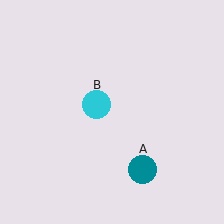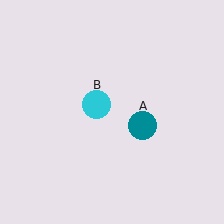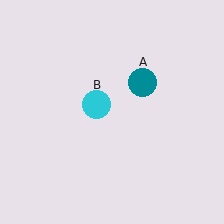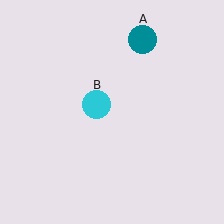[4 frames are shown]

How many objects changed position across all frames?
1 object changed position: teal circle (object A).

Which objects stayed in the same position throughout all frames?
Cyan circle (object B) remained stationary.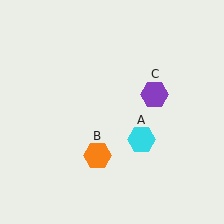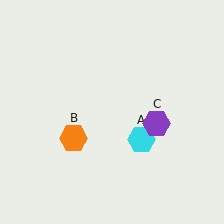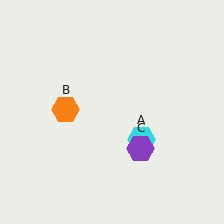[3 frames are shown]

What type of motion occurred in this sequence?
The orange hexagon (object B), purple hexagon (object C) rotated clockwise around the center of the scene.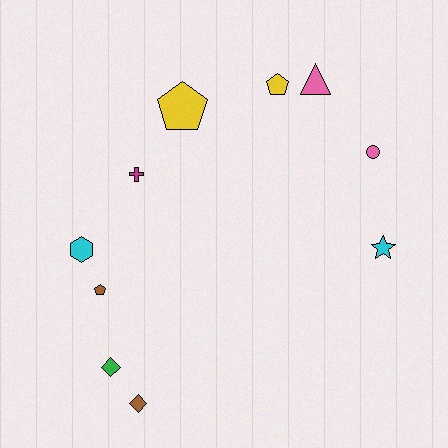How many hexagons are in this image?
There is 1 hexagon.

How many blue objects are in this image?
There are no blue objects.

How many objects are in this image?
There are 10 objects.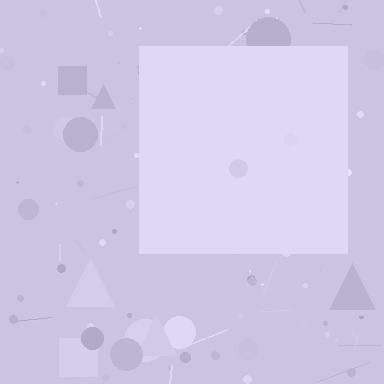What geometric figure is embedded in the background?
A square is embedded in the background.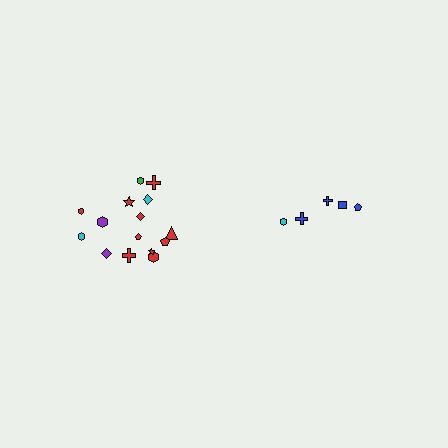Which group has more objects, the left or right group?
The left group.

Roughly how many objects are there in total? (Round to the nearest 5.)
Roughly 20 objects in total.